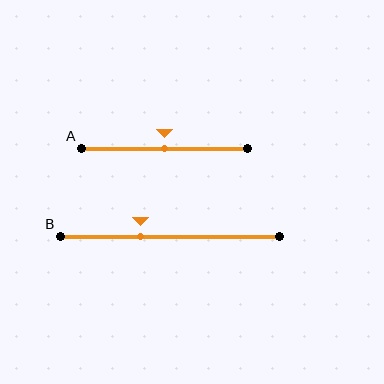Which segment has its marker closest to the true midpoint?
Segment A has its marker closest to the true midpoint.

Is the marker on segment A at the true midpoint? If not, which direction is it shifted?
Yes, the marker on segment A is at the true midpoint.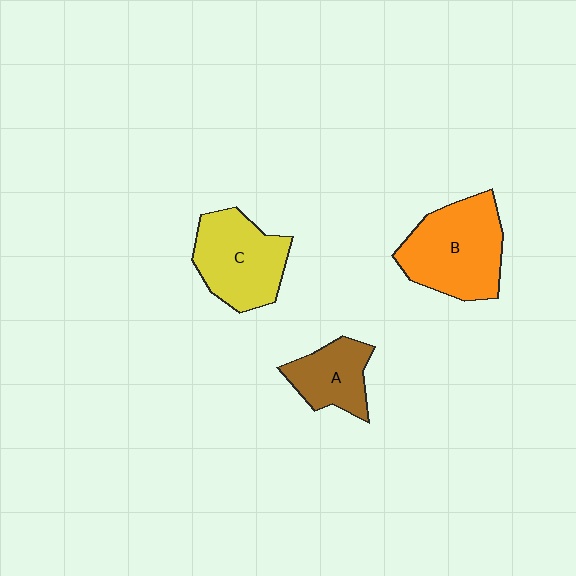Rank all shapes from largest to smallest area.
From largest to smallest: B (orange), C (yellow), A (brown).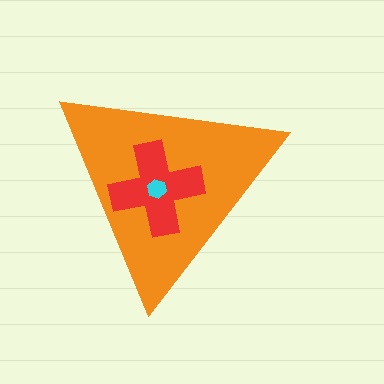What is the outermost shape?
The orange triangle.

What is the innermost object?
The cyan hexagon.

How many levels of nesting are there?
3.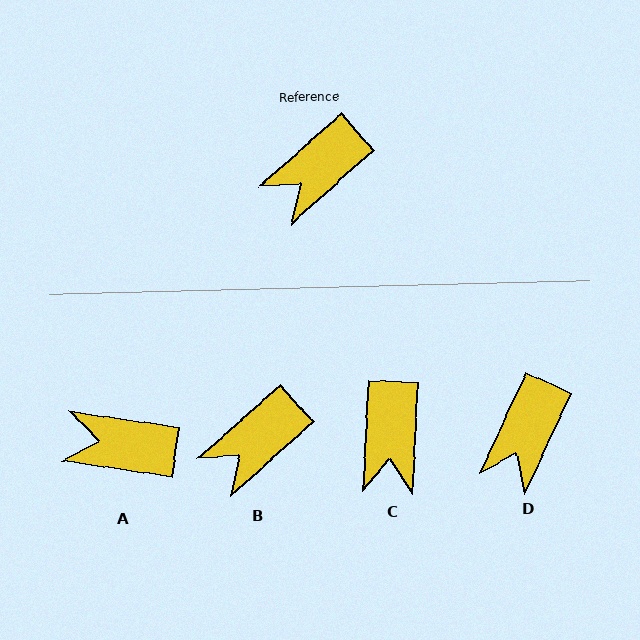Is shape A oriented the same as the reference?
No, it is off by about 50 degrees.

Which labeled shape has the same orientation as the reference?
B.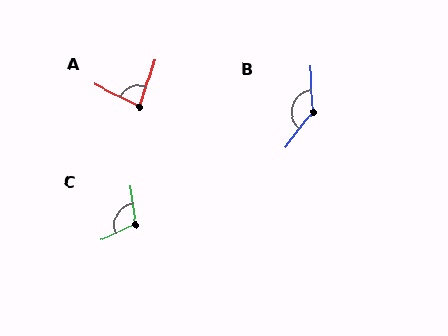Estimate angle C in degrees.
Approximately 108 degrees.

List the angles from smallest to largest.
A (81°), C (108°), B (138°).